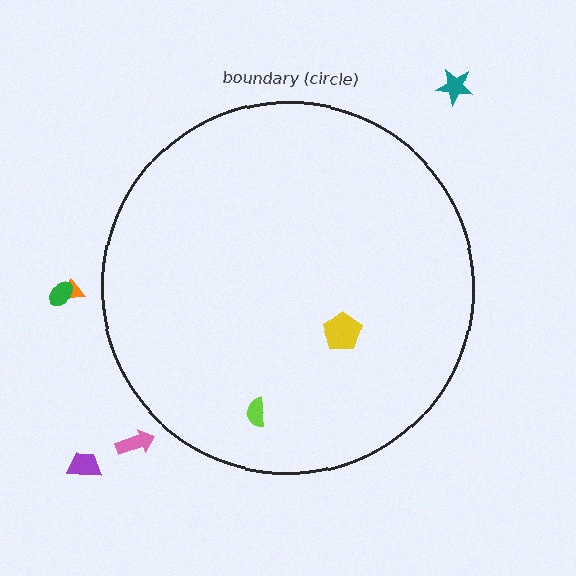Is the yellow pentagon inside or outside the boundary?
Inside.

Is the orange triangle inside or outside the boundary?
Outside.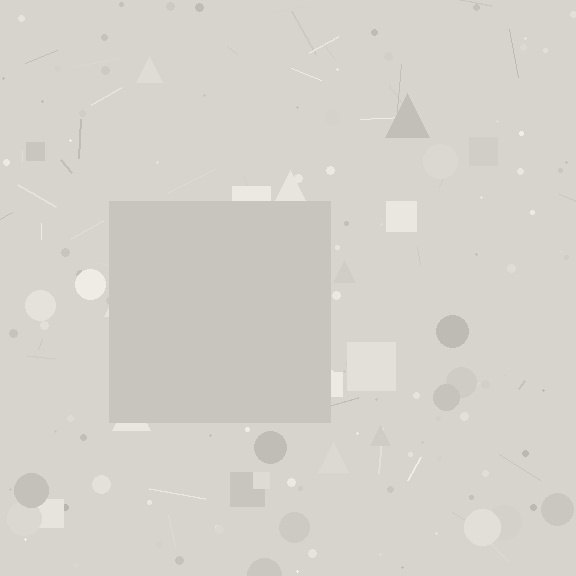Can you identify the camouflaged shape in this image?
The camouflaged shape is a square.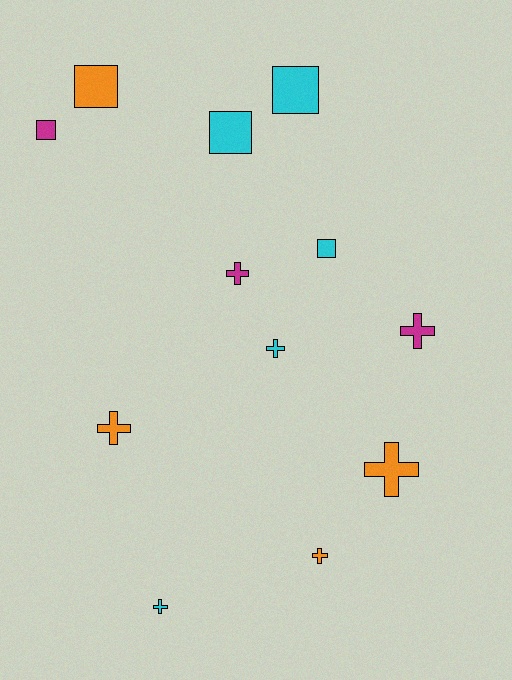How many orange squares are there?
There is 1 orange square.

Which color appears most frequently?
Cyan, with 5 objects.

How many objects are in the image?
There are 12 objects.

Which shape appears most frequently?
Cross, with 7 objects.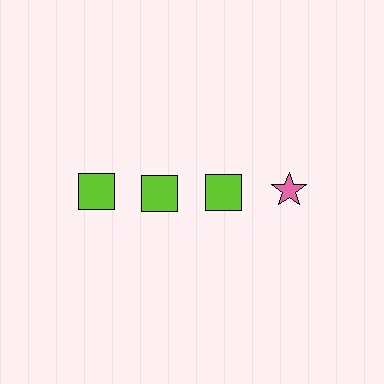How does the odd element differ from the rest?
It differs in both color (pink instead of lime) and shape (star instead of square).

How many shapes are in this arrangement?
There are 4 shapes arranged in a grid pattern.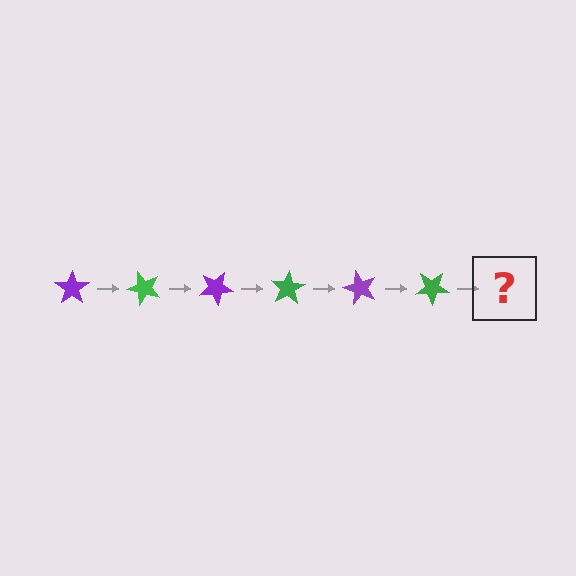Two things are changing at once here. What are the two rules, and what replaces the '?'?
The two rules are that it rotates 50 degrees each step and the color cycles through purple and green. The '?' should be a purple star, rotated 300 degrees from the start.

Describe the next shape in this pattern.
It should be a purple star, rotated 300 degrees from the start.